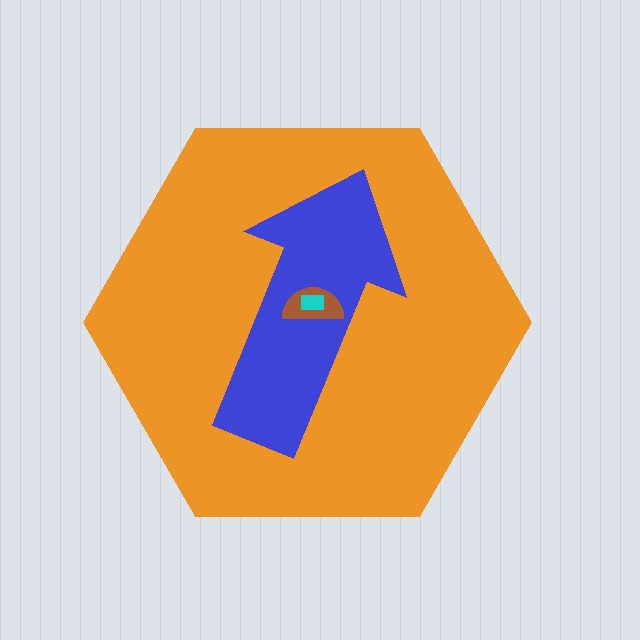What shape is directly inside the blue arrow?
The brown semicircle.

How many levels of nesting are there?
4.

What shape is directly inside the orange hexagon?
The blue arrow.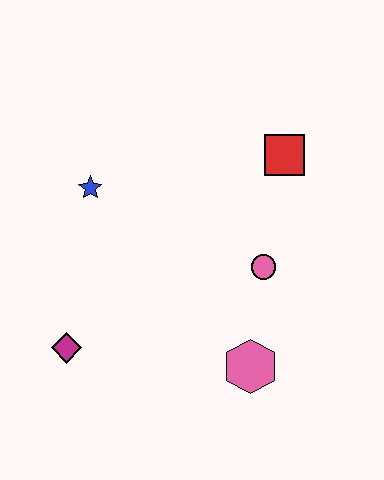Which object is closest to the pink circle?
The pink hexagon is closest to the pink circle.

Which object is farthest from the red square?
The magenta diamond is farthest from the red square.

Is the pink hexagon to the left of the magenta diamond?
No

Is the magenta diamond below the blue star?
Yes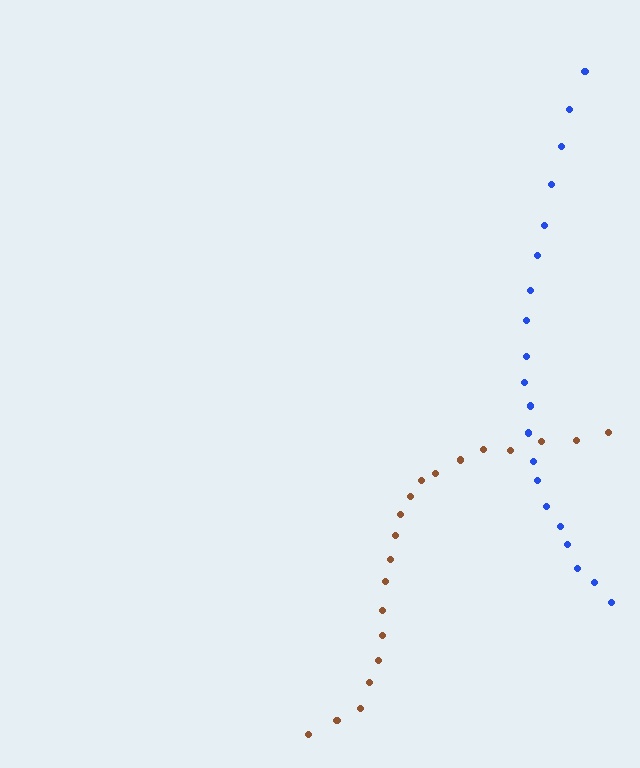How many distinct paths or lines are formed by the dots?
There are 2 distinct paths.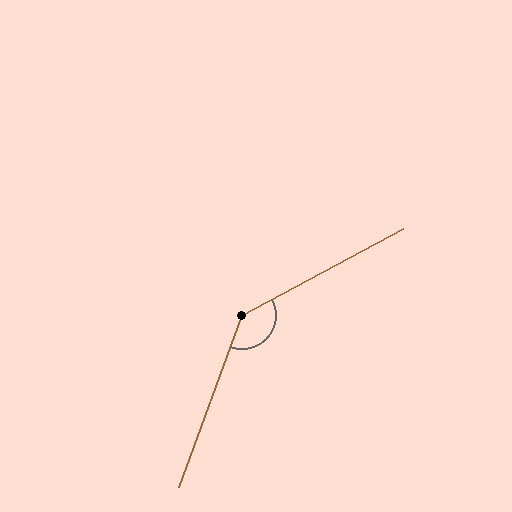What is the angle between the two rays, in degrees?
Approximately 139 degrees.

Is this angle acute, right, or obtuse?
It is obtuse.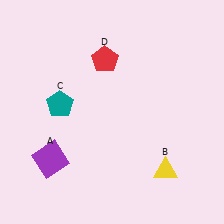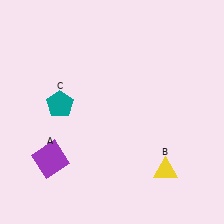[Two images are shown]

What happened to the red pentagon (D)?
The red pentagon (D) was removed in Image 2. It was in the top-left area of Image 1.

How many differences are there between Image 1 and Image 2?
There is 1 difference between the two images.